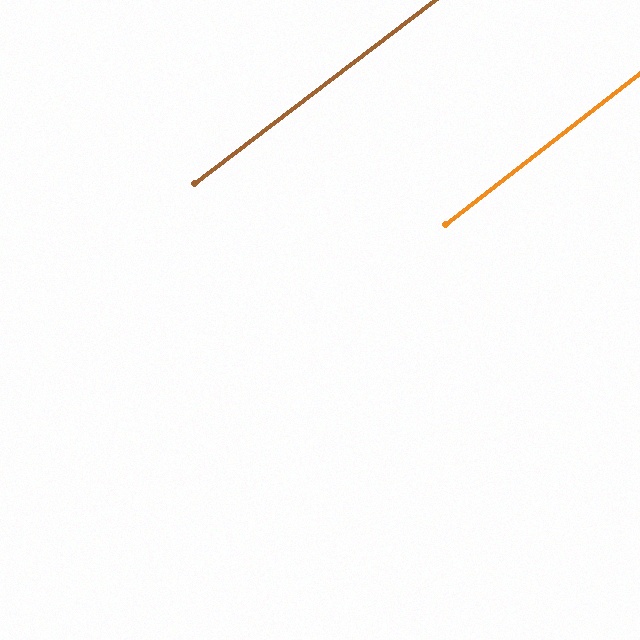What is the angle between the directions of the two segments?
Approximately 0 degrees.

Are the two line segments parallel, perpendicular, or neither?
Parallel — their directions differ by only 0.2°.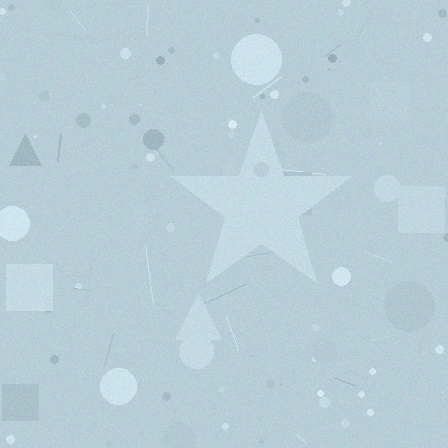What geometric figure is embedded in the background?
A star is embedded in the background.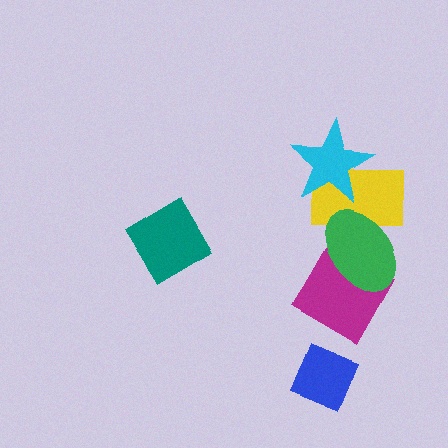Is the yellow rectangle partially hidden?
Yes, it is partially covered by another shape.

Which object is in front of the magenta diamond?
The green ellipse is in front of the magenta diamond.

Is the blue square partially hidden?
No, no other shape covers it.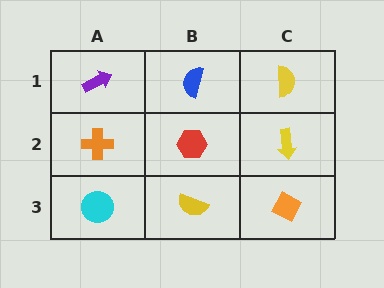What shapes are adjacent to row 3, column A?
An orange cross (row 2, column A), a yellow semicircle (row 3, column B).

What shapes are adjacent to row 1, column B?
A red hexagon (row 2, column B), a purple arrow (row 1, column A), a yellow semicircle (row 1, column C).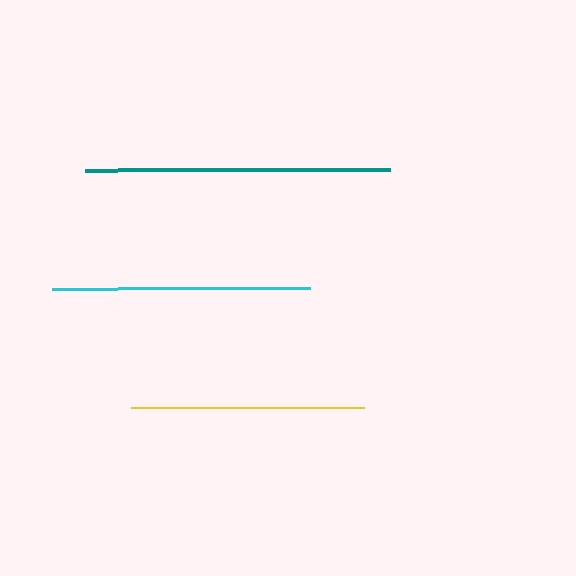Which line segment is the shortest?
The yellow line is the shortest at approximately 233 pixels.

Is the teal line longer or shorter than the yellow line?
The teal line is longer than the yellow line.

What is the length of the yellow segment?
The yellow segment is approximately 233 pixels long.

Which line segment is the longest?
The teal line is the longest at approximately 306 pixels.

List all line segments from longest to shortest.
From longest to shortest: teal, cyan, yellow.